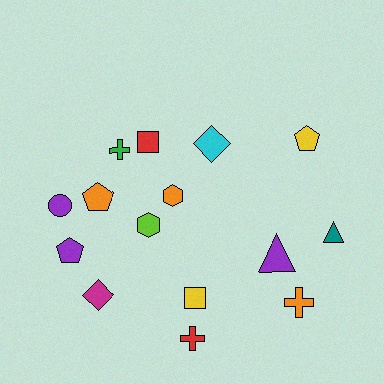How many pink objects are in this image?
There are no pink objects.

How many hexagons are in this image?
There are 2 hexagons.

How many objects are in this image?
There are 15 objects.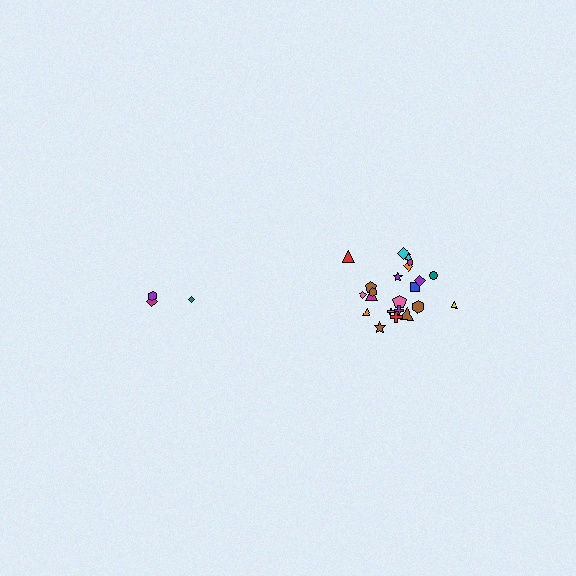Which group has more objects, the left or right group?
The right group.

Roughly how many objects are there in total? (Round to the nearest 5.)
Roughly 25 objects in total.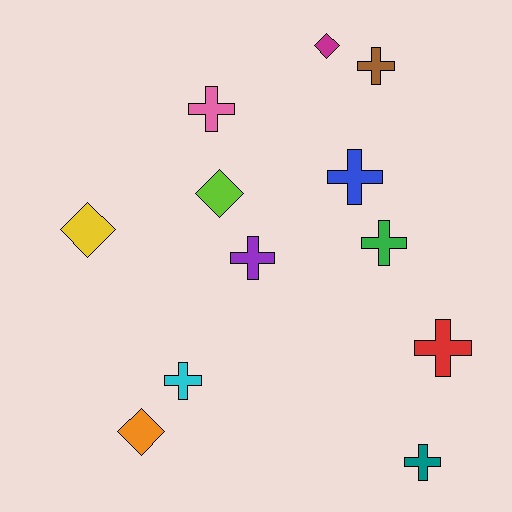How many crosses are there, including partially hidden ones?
There are 8 crosses.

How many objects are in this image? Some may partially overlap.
There are 12 objects.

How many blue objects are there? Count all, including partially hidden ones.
There is 1 blue object.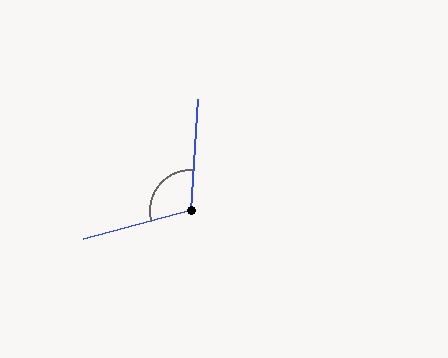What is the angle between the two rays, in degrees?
Approximately 109 degrees.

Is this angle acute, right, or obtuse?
It is obtuse.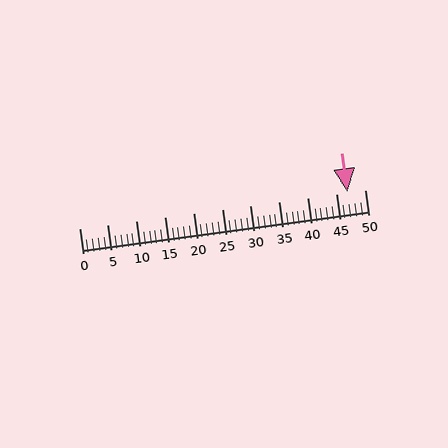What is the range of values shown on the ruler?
The ruler shows values from 0 to 50.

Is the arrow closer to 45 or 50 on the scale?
The arrow is closer to 45.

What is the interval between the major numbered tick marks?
The major tick marks are spaced 5 units apart.